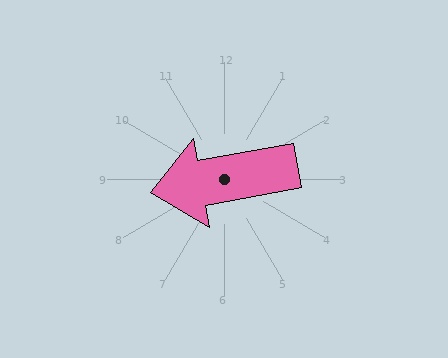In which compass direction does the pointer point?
West.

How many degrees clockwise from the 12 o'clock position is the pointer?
Approximately 260 degrees.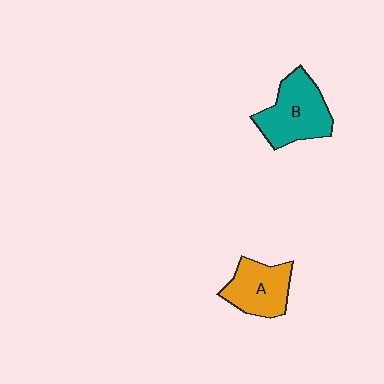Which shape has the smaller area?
Shape A (orange).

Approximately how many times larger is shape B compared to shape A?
Approximately 1.3 times.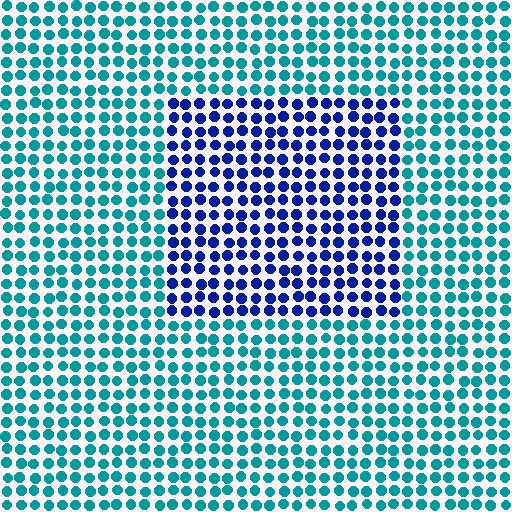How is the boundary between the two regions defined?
The boundary is defined purely by a slight shift in hue (about 49 degrees). Spacing, size, and orientation are identical on both sides.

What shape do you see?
I see a rectangle.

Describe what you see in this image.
The image is filled with small teal elements in a uniform arrangement. A rectangle-shaped region is visible where the elements are tinted to a slightly different hue, forming a subtle color boundary.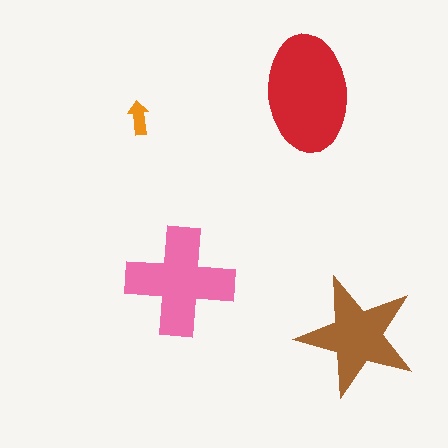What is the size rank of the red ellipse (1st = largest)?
1st.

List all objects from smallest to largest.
The orange arrow, the brown star, the pink cross, the red ellipse.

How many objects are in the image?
There are 4 objects in the image.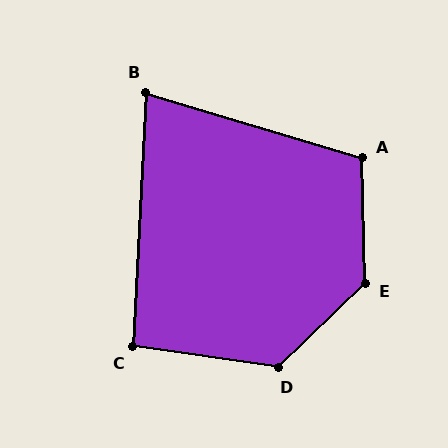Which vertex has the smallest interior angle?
B, at approximately 76 degrees.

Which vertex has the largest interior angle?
E, at approximately 133 degrees.